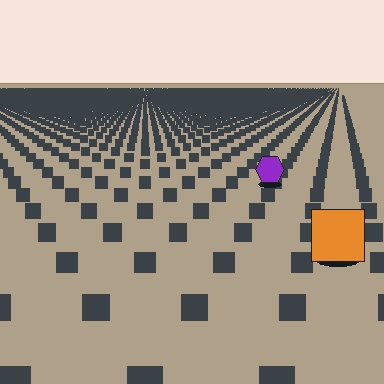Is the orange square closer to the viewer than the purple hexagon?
Yes. The orange square is closer — you can tell from the texture gradient: the ground texture is coarser near it.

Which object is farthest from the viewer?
The purple hexagon is farthest from the viewer. It appears smaller and the ground texture around it is denser.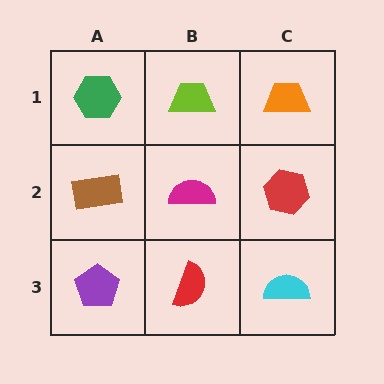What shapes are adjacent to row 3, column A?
A brown rectangle (row 2, column A), a red semicircle (row 3, column B).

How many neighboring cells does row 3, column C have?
2.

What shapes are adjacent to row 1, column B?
A magenta semicircle (row 2, column B), a green hexagon (row 1, column A), an orange trapezoid (row 1, column C).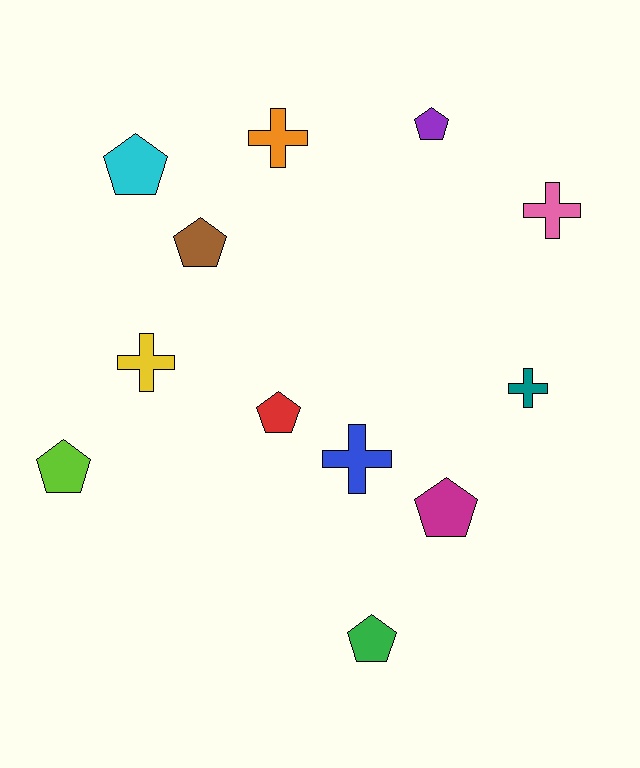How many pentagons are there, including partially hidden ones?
There are 7 pentagons.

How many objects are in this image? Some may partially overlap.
There are 12 objects.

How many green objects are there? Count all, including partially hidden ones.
There is 1 green object.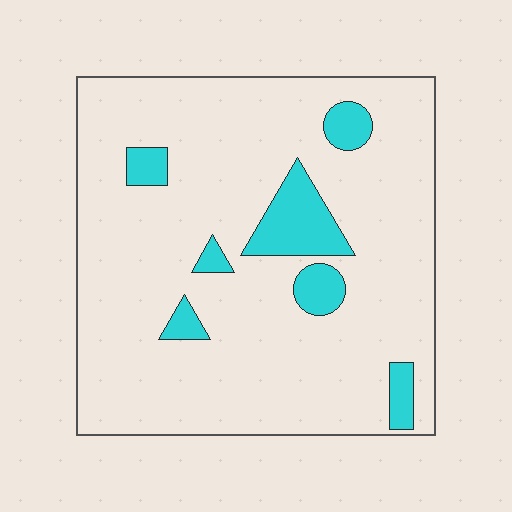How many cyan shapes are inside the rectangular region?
7.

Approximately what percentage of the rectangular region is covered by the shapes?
Approximately 10%.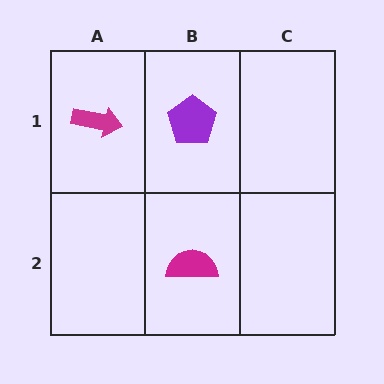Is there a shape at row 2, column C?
No, that cell is empty.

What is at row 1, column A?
A magenta arrow.